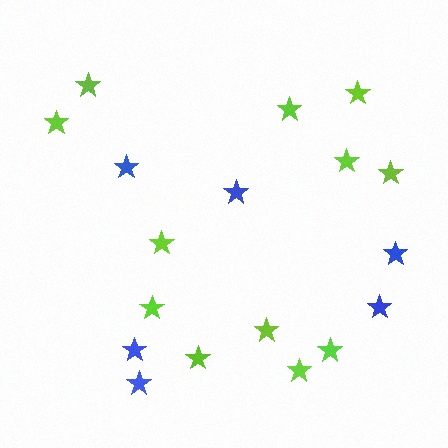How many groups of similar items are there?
There are 2 groups: one group of blue stars (6) and one group of lime stars (12).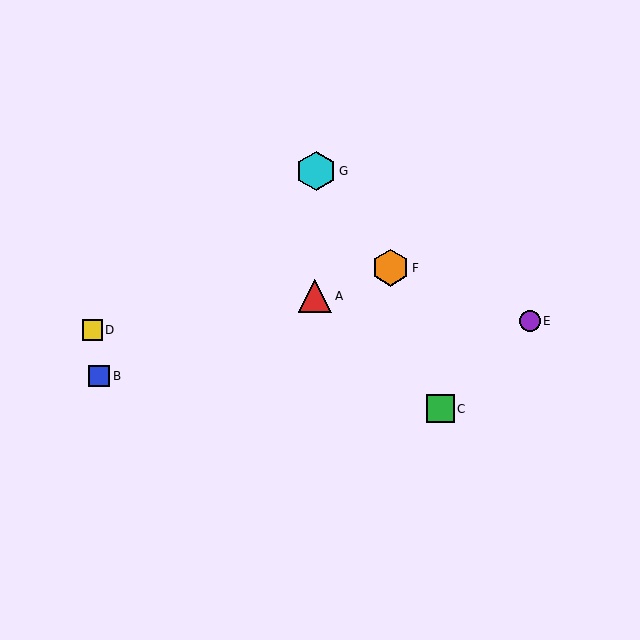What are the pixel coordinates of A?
Object A is at (315, 296).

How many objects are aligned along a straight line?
3 objects (A, B, F) are aligned along a straight line.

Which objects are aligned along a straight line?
Objects A, B, F are aligned along a straight line.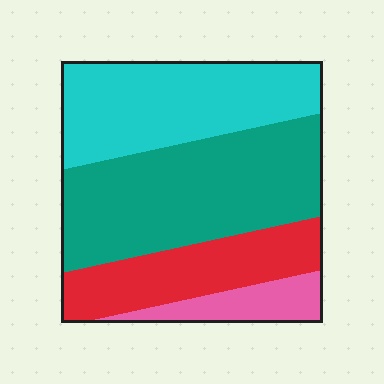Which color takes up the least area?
Pink, at roughly 10%.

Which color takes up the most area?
Teal, at roughly 40%.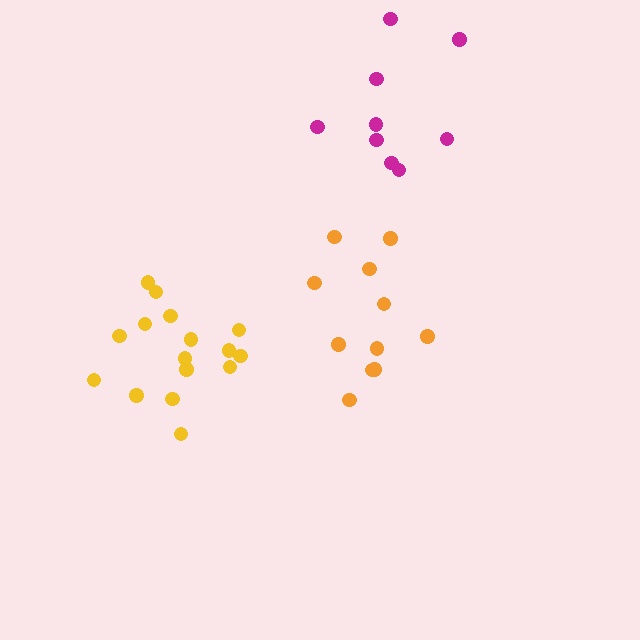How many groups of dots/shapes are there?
There are 3 groups.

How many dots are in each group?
Group 1: 16 dots, Group 2: 11 dots, Group 3: 10 dots (37 total).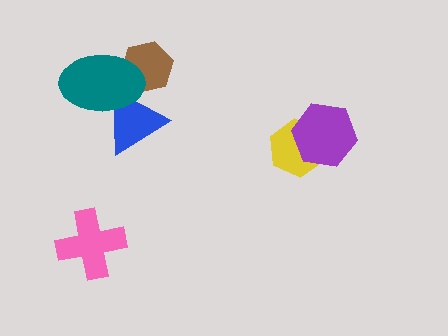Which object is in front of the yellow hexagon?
The purple hexagon is in front of the yellow hexagon.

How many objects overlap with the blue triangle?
2 objects overlap with the blue triangle.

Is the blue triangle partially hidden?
Yes, it is partially covered by another shape.